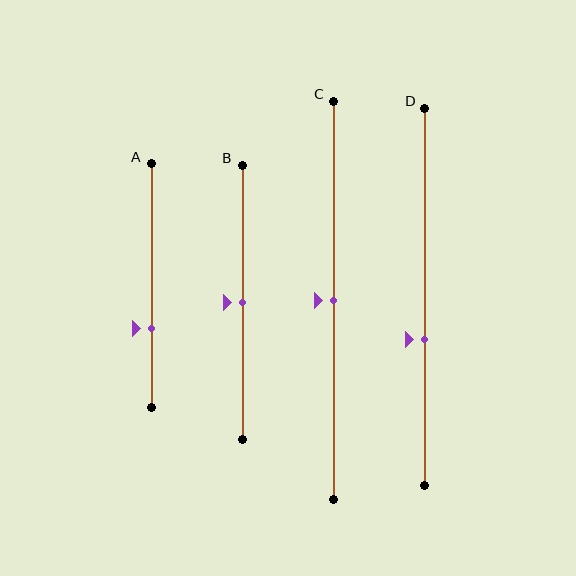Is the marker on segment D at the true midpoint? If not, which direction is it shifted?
No, the marker on segment D is shifted downward by about 11% of the segment length.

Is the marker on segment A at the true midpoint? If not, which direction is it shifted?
No, the marker on segment A is shifted downward by about 18% of the segment length.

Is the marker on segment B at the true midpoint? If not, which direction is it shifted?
Yes, the marker on segment B is at the true midpoint.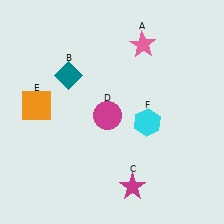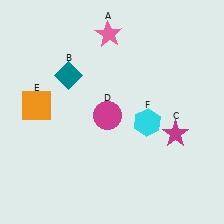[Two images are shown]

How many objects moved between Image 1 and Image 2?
2 objects moved between the two images.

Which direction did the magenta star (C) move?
The magenta star (C) moved up.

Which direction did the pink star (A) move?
The pink star (A) moved left.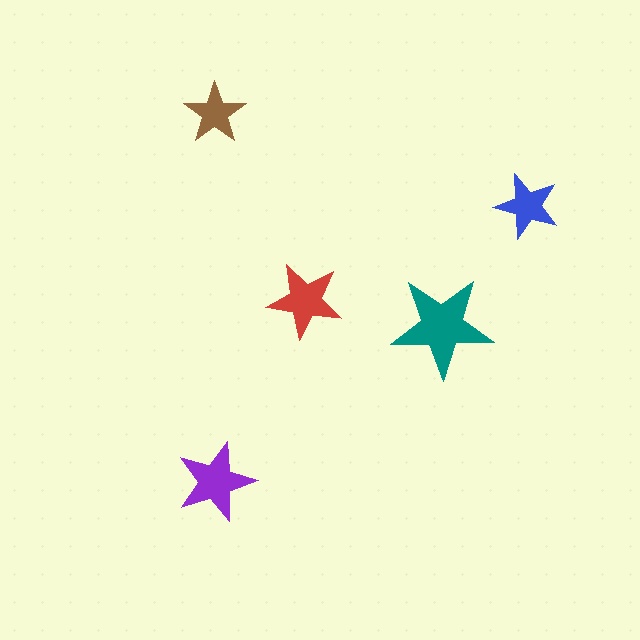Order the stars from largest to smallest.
the teal one, the purple one, the red one, the blue one, the brown one.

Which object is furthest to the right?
The blue star is rightmost.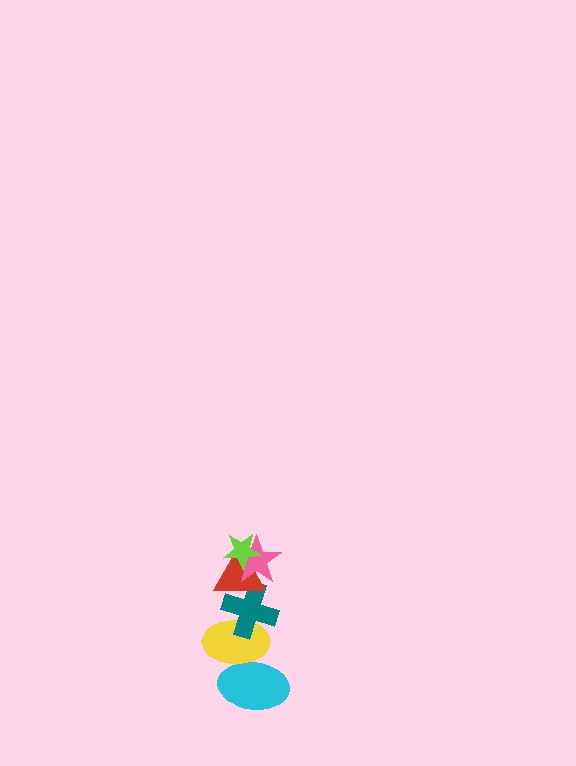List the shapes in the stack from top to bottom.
From top to bottom: the lime star, the pink star, the red triangle, the teal cross, the yellow ellipse, the cyan ellipse.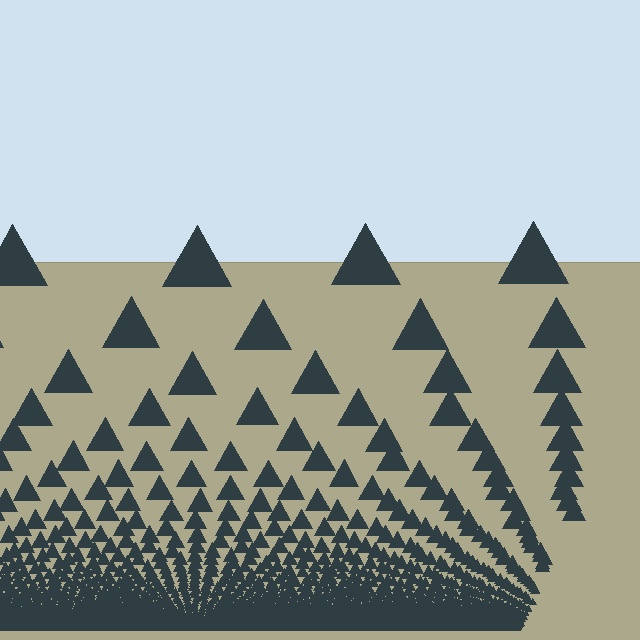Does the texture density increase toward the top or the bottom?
Density increases toward the bottom.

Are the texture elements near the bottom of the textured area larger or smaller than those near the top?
Smaller. The gradient is inverted — elements near the bottom are smaller and denser.